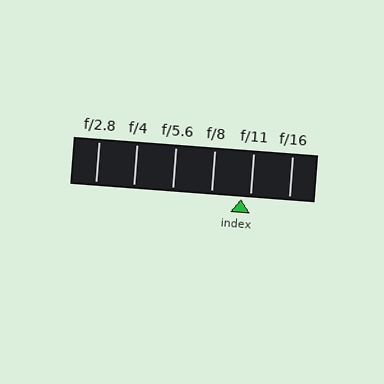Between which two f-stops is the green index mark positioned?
The index mark is between f/8 and f/11.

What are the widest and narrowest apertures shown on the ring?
The widest aperture shown is f/2.8 and the narrowest is f/16.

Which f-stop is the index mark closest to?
The index mark is closest to f/11.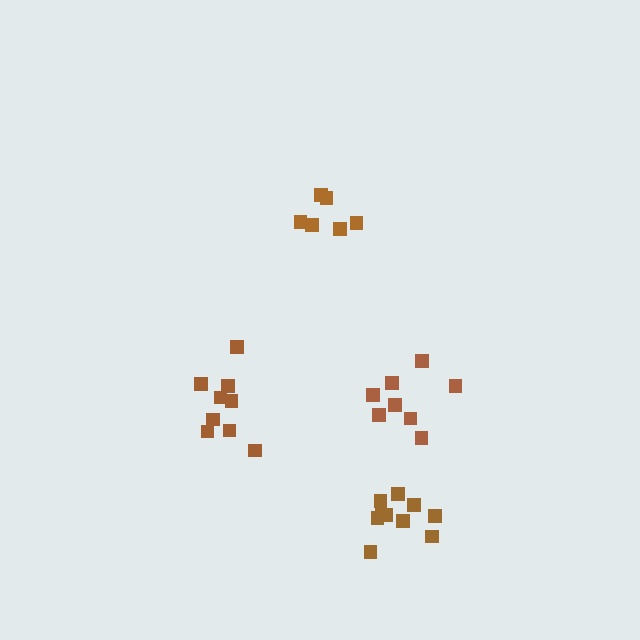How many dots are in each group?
Group 1: 6 dots, Group 2: 9 dots, Group 3: 8 dots, Group 4: 10 dots (33 total).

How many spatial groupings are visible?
There are 4 spatial groupings.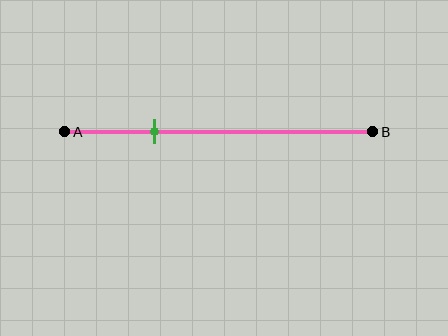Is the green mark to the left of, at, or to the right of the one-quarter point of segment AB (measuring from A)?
The green mark is to the right of the one-quarter point of segment AB.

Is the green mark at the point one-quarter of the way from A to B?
No, the mark is at about 30% from A, not at the 25% one-quarter point.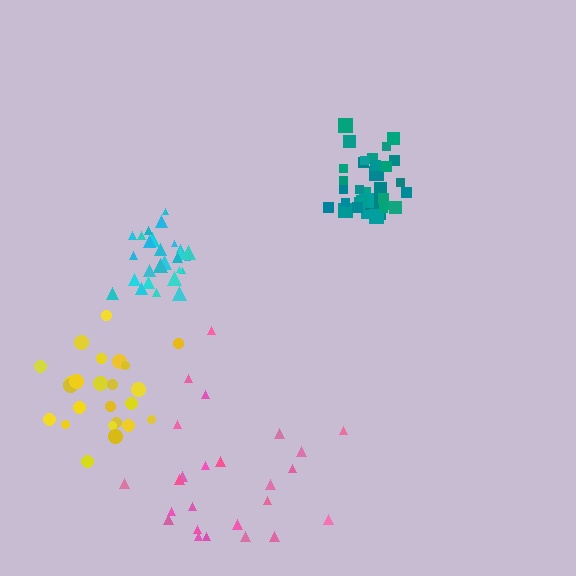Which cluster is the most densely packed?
Teal.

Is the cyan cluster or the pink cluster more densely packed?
Cyan.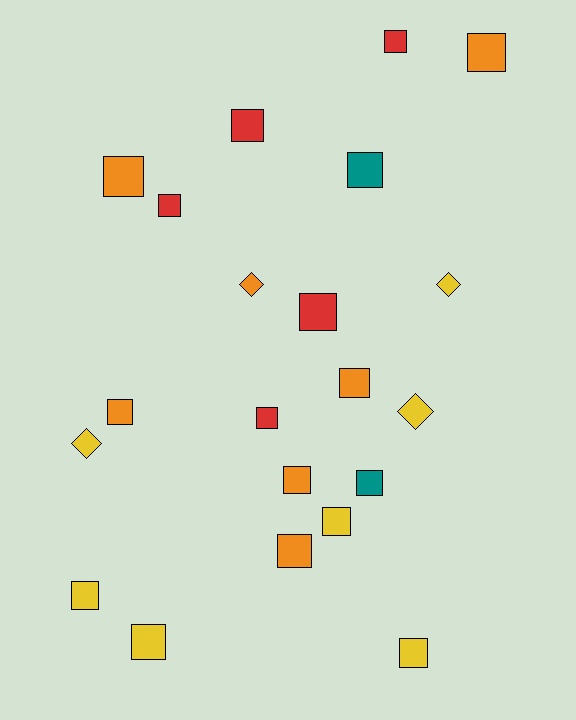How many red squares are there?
There are 5 red squares.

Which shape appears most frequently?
Square, with 17 objects.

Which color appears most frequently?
Orange, with 7 objects.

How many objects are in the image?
There are 21 objects.